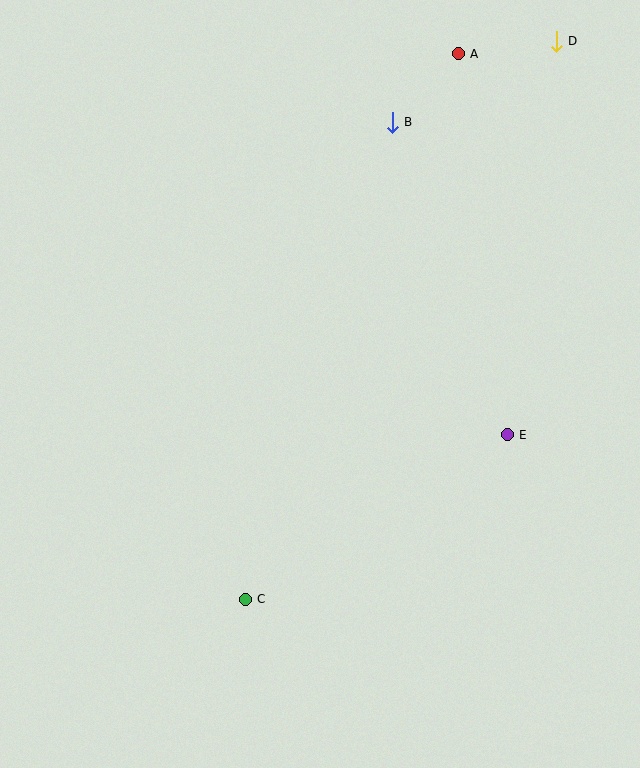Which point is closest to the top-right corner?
Point D is closest to the top-right corner.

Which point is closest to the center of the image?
Point E at (507, 435) is closest to the center.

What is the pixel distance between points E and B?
The distance between E and B is 333 pixels.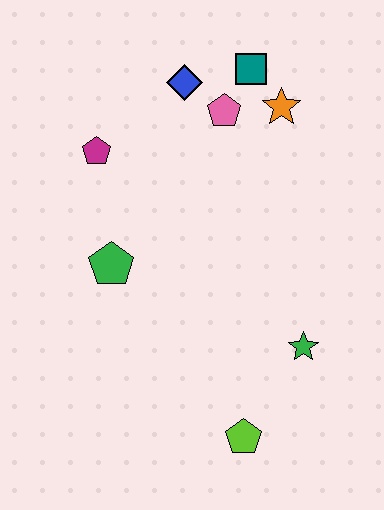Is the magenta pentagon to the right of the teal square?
No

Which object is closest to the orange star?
The teal square is closest to the orange star.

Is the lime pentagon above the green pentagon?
No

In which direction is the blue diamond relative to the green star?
The blue diamond is above the green star.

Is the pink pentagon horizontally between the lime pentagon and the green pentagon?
Yes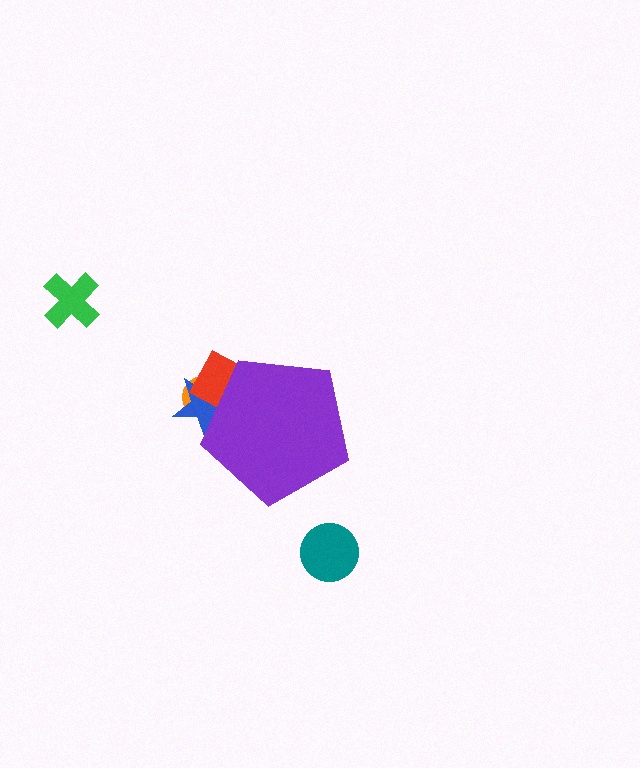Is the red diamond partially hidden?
Yes, the red diamond is partially hidden behind the purple pentagon.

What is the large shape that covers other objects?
A purple pentagon.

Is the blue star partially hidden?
Yes, the blue star is partially hidden behind the purple pentagon.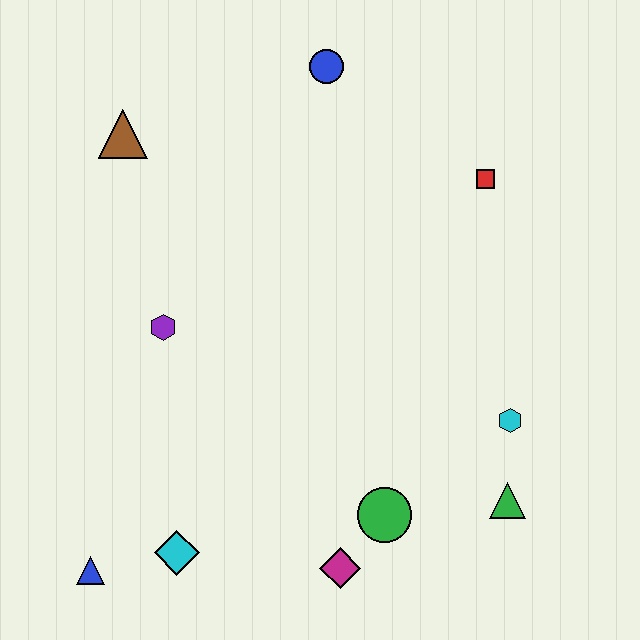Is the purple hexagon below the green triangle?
No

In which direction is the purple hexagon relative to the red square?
The purple hexagon is to the left of the red square.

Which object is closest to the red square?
The blue circle is closest to the red square.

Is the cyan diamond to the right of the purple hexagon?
Yes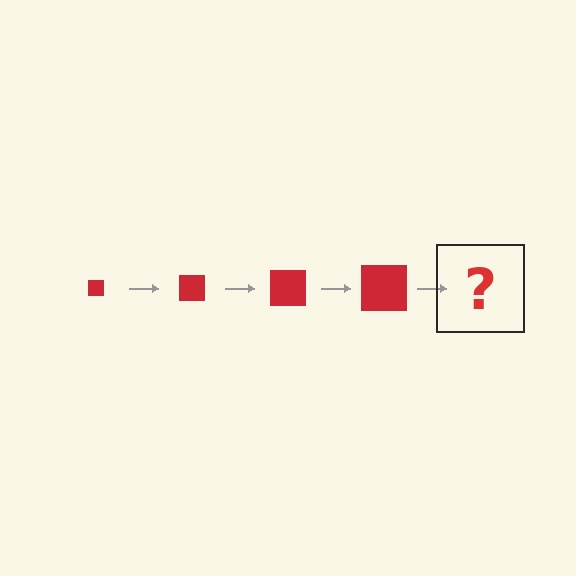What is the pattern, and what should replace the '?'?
The pattern is that the square gets progressively larger each step. The '?' should be a red square, larger than the previous one.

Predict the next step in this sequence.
The next step is a red square, larger than the previous one.